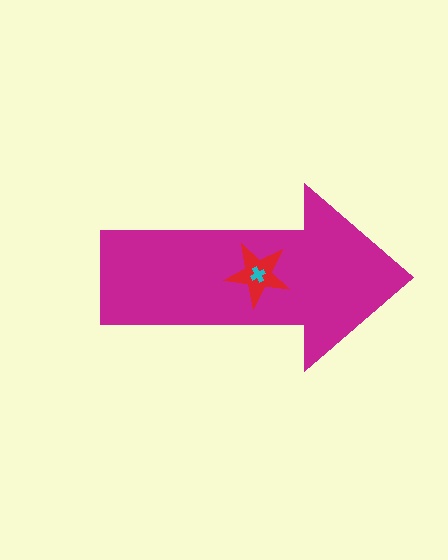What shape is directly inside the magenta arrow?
The red star.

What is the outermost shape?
The magenta arrow.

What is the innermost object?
The cyan cross.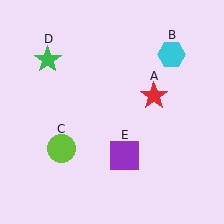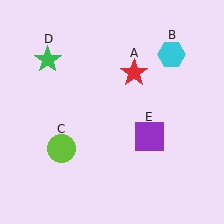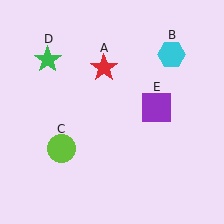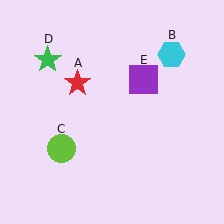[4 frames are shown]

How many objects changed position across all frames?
2 objects changed position: red star (object A), purple square (object E).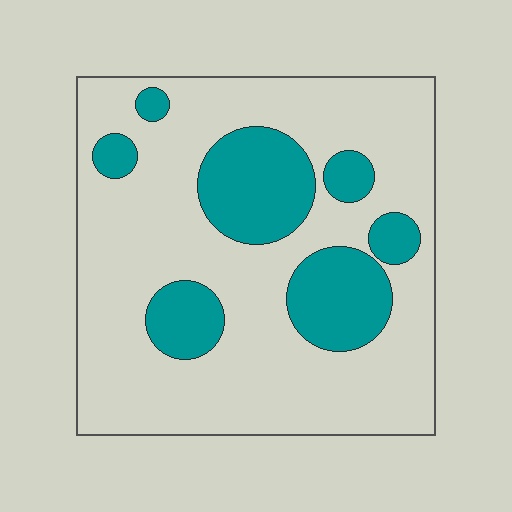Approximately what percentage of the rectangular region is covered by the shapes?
Approximately 25%.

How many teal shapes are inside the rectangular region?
7.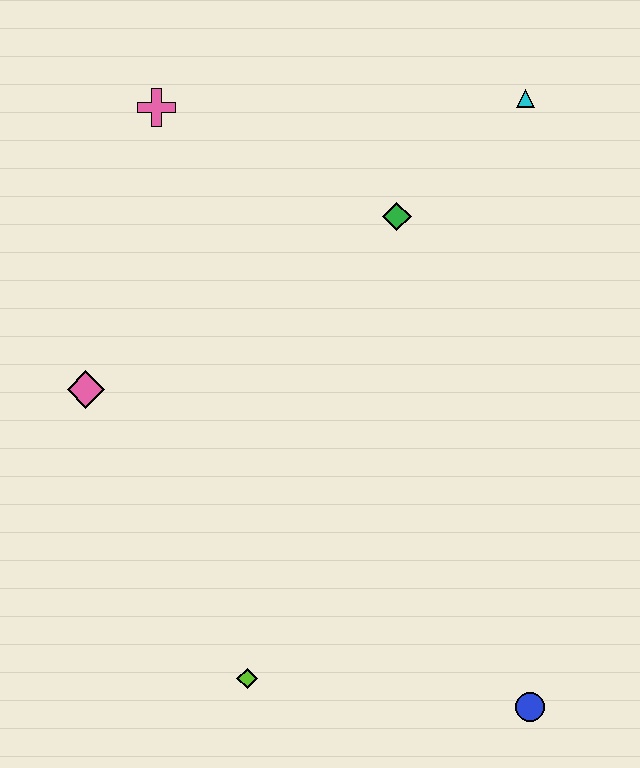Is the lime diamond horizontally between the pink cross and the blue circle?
Yes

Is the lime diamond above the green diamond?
No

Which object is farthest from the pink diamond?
The blue circle is farthest from the pink diamond.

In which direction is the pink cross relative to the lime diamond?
The pink cross is above the lime diamond.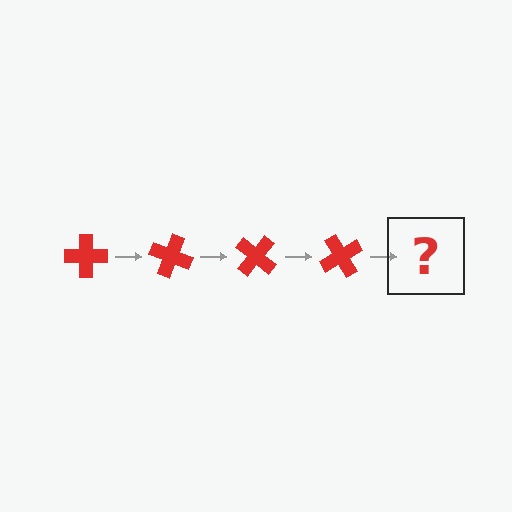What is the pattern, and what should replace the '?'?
The pattern is that the cross rotates 20 degrees each step. The '?' should be a red cross rotated 80 degrees.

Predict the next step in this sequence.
The next step is a red cross rotated 80 degrees.